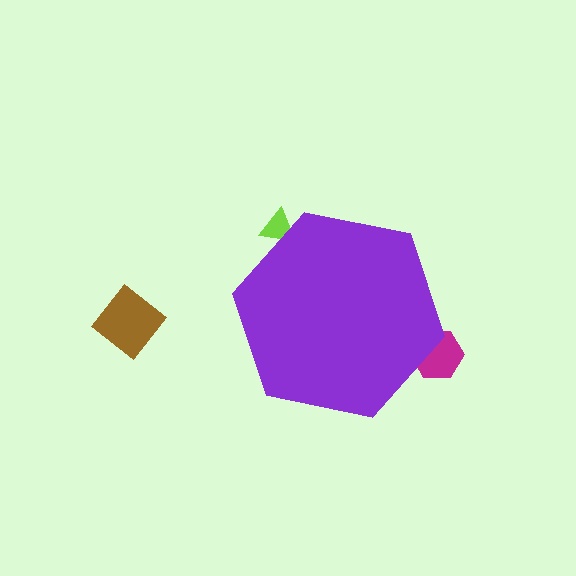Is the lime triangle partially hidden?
Yes, the lime triangle is partially hidden behind the purple hexagon.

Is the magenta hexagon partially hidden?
Yes, the magenta hexagon is partially hidden behind the purple hexagon.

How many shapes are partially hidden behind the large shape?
2 shapes are partially hidden.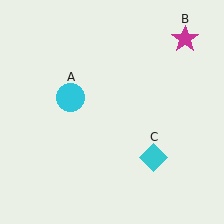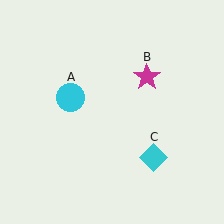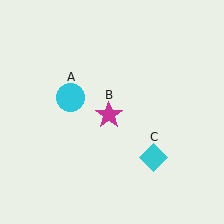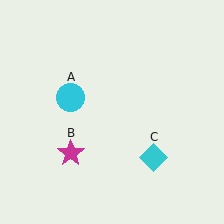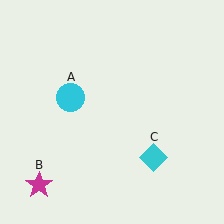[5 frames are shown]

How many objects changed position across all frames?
1 object changed position: magenta star (object B).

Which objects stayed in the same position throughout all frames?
Cyan circle (object A) and cyan diamond (object C) remained stationary.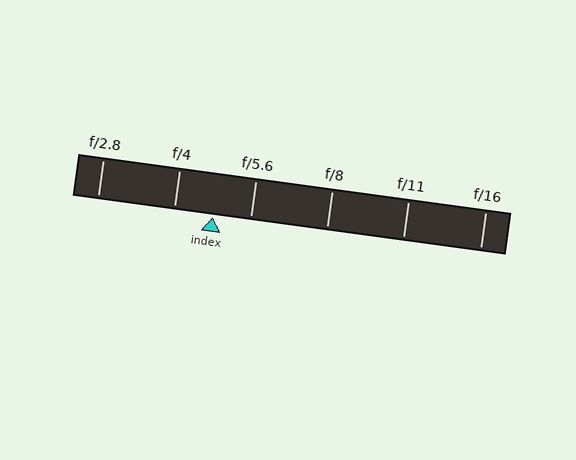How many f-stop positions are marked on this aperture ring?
There are 6 f-stop positions marked.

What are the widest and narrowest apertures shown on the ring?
The widest aperture shown is f/2.8 and the narrowest is f/16.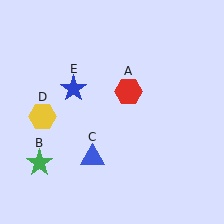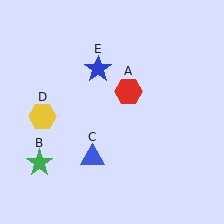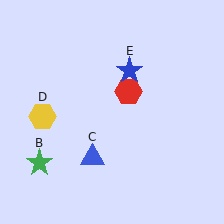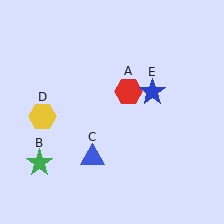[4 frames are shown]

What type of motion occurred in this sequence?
The blue star (object E) rotated clockwise around the center of the scene.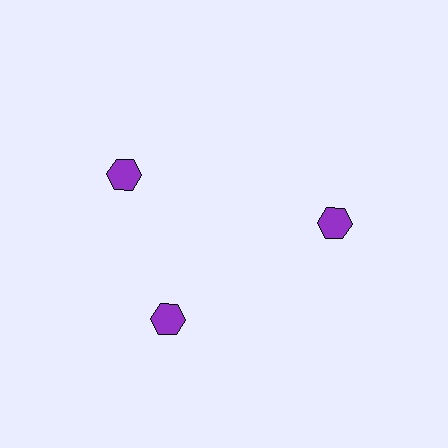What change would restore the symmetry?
The symmetry would be restored by rotating it back into even spacing with its neighbors so that all 3 hexagons sit at equal angles and equal distance from the center.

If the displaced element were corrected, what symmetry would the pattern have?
It would have 3-fold rotational symmetry — the pattern would map onto itself every 120 degrees.